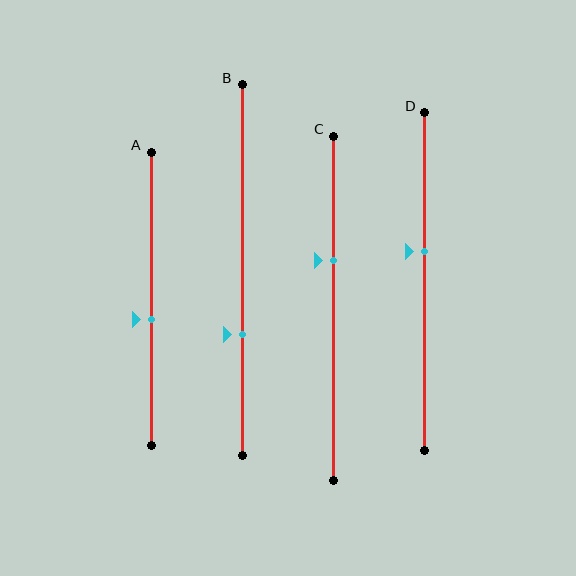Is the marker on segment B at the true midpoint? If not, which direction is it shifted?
No, the marker on segment B is shifted downward by about 17% of the segment length.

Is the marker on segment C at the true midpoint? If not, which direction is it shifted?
No, the marker on segment C is shifted upward by about 14% of the segment length.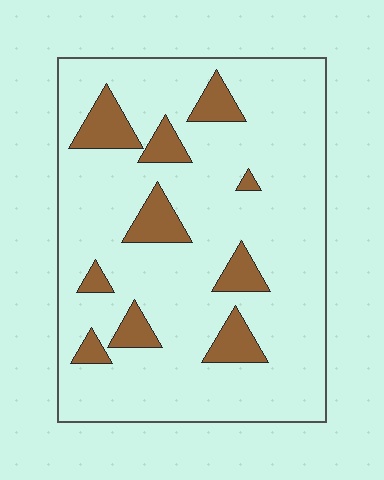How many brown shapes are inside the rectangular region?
10.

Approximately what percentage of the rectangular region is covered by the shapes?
Approximately 15%.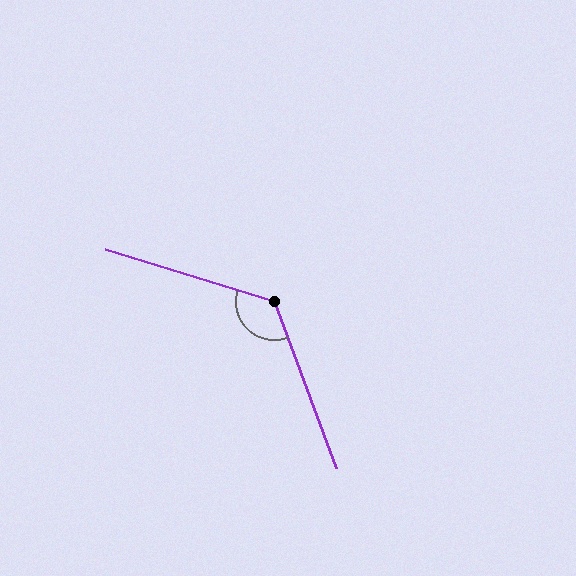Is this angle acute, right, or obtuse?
It is obtuse.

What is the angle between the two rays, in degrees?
Approximately 128 degrees.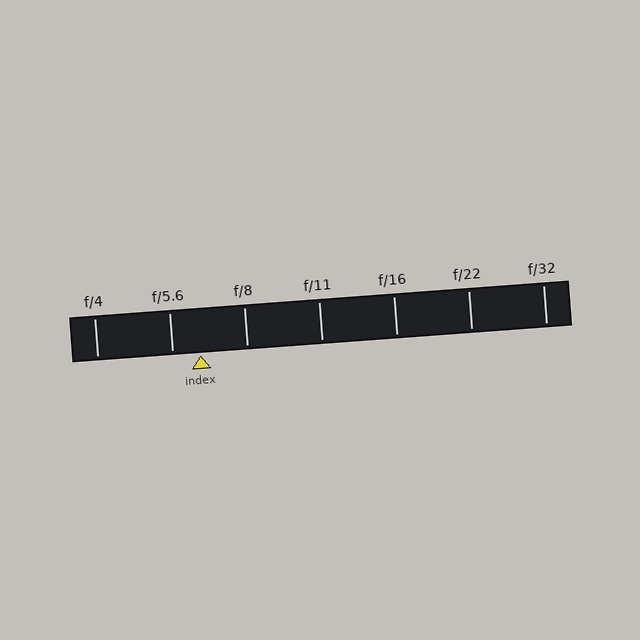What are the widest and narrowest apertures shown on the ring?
The widest aperture shown is f/4 and the narrowest is f/32.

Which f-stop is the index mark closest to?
The index mark is closest to f/5.6.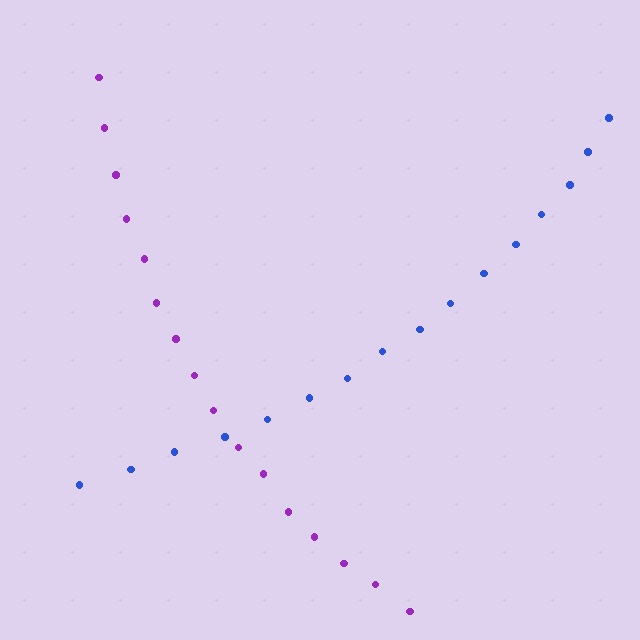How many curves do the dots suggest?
There are 2 distinct paths.